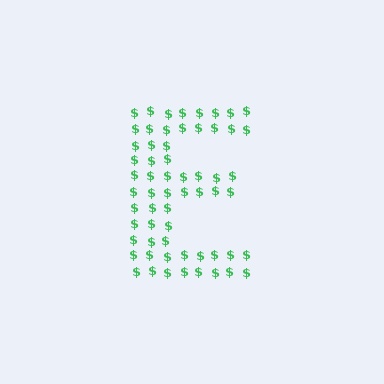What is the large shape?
The large shape is the letter E.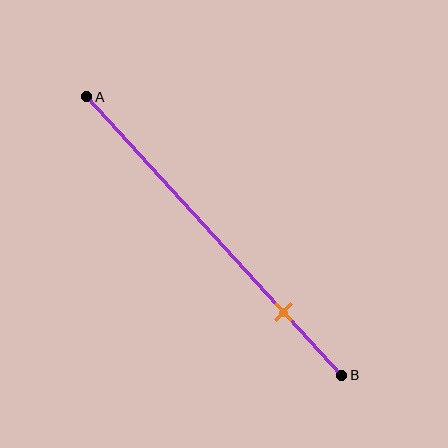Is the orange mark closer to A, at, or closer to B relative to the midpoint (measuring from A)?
The orange mark is closer to point B than the midpoint of segment AB.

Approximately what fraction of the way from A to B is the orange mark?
The orange mark is approximately 75% of the way from A to B.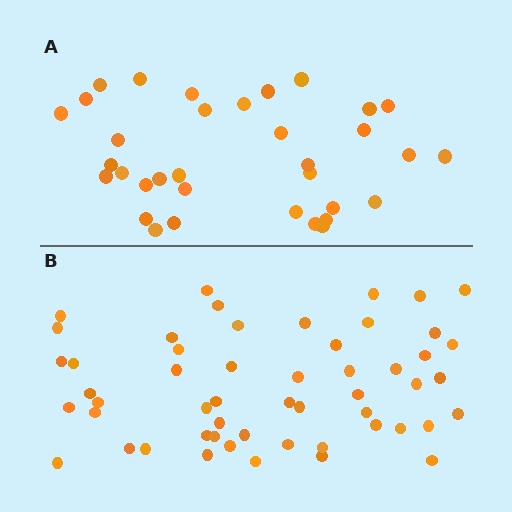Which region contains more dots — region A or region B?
Region B (the bottom region) has more dots.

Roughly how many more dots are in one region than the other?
Region B has approximately 20 more dots than region A.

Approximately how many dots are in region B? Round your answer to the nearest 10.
About 50 dots. (The exact count is 53, which rounds to 50.)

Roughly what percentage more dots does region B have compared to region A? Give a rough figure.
About 55% more.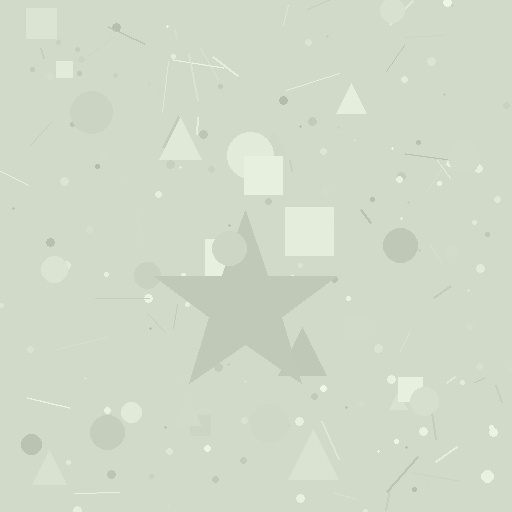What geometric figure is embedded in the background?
A star is embedded in the background.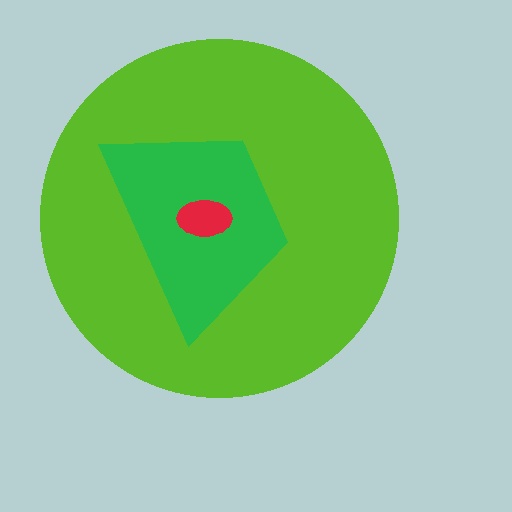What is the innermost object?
The red ellipse.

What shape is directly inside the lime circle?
The green trapezoid.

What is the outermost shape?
The lime circle.